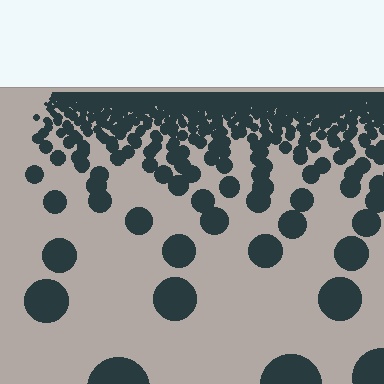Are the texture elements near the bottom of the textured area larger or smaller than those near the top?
Larger. Near the bottom, elements are closer to the viewer and appear at a bigger on-screen size.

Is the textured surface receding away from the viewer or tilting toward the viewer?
The surface is receding away from the viewer. Texture elements get smaller and denser toward the top.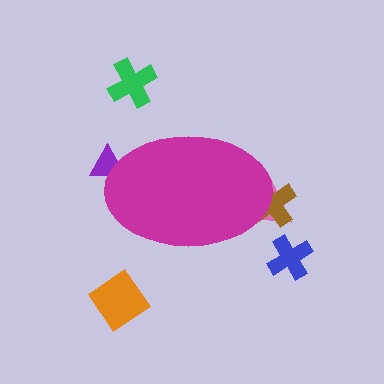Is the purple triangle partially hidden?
Yes, the purple triangle is partially hidden behind the magenta ellipse.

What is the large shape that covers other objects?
A magenta ellipse.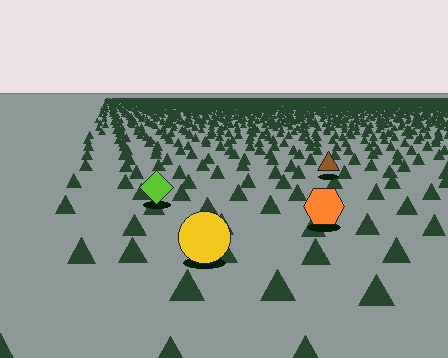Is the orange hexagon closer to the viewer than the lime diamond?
Yes. The orange hexagon is closer — you can tell from the texture gradient: the ground texture is coarser near it.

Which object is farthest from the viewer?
The brown triangle is farthest from the viewer. It appears smaller and the ground texture around it is denser.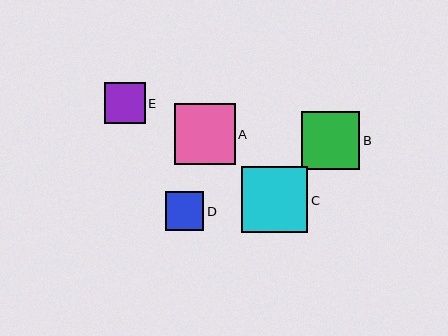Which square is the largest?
Square C is the largest with a size of approximately 66 pixels.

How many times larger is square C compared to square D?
Square C is approximately 1.7 times the size of square D.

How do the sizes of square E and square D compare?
Square E and square D are approximately the same size.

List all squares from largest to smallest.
From largest to smallest: C, A, B, E, D.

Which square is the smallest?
Square D is the smallest with a size of approximately 39 pixels.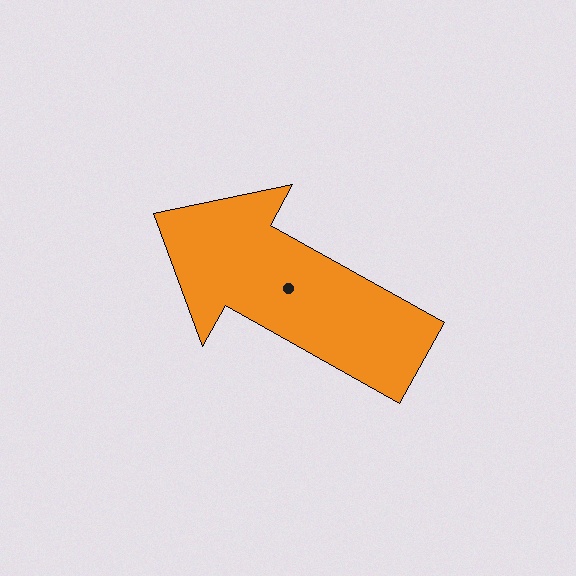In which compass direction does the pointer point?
Northwest.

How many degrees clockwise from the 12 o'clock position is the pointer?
Approximately 299 degrees.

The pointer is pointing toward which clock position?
Roughly 10 o'clock.